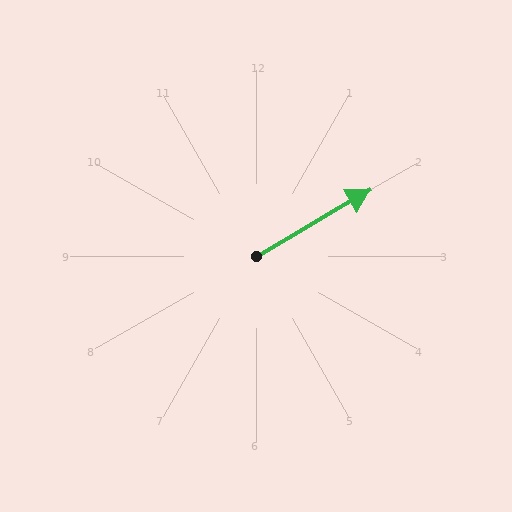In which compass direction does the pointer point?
Northeast.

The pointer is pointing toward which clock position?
Roughly 2 o'clock.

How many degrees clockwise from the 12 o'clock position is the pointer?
Approximately 60 degrees.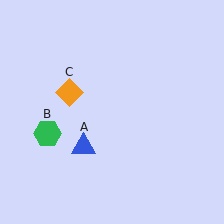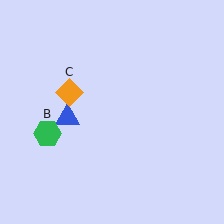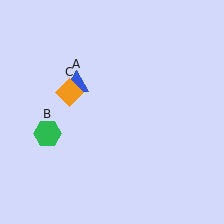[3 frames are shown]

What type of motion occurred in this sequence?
The blue triangle (object A) rotated clockwise around the center of the scene.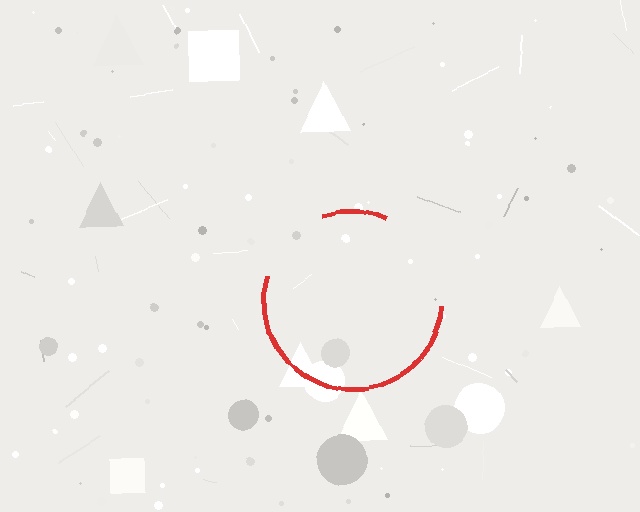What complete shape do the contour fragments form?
The contour fragments form a circle.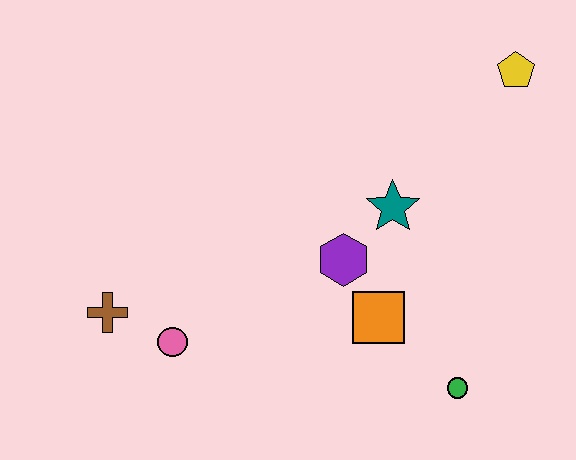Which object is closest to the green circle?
The orange square is closest to the green circle.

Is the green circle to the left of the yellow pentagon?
Yes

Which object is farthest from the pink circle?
The yellow pentagon is farthest from the pink circle.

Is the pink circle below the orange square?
Yes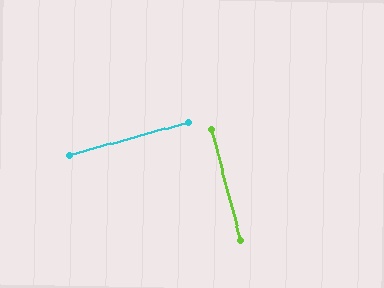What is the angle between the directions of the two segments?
Approximately 89 degrees.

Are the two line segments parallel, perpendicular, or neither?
Perpendicular — they meet at approximately 89°.